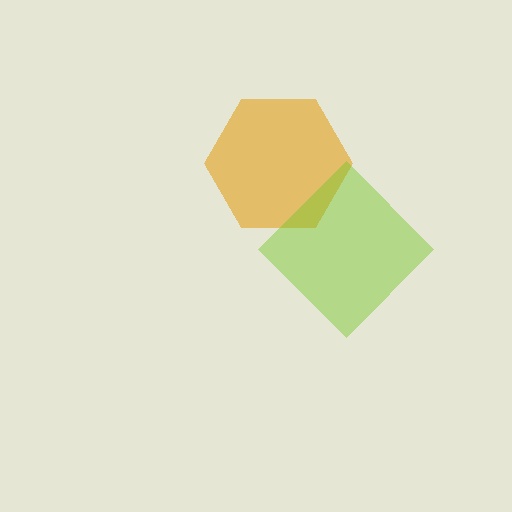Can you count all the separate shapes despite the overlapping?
Yes, there are 2 separate shapes.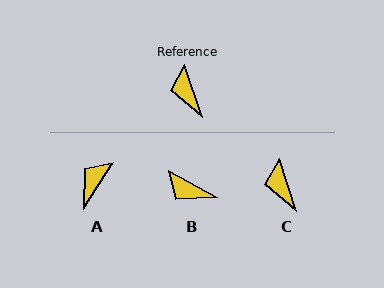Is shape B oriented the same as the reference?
No, it is off by about 43 degrees.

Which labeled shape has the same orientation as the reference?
C.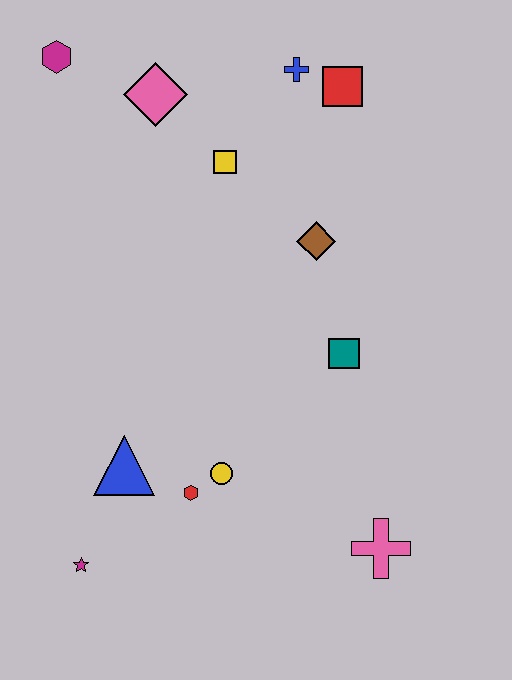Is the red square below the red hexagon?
No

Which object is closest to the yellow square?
The pink diamond is closest to the yellow square.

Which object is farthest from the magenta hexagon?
The pink cross is farthest from the magenta hexagon.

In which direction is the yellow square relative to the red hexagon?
The yellow square is above the red hexagon.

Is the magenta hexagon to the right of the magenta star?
No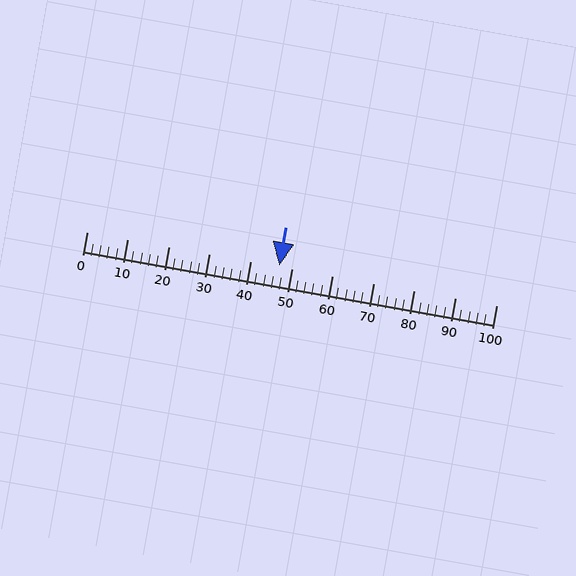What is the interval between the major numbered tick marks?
The major tick marks are spaced 10 units apart.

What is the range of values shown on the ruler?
The ruler shows values from 0 to 100.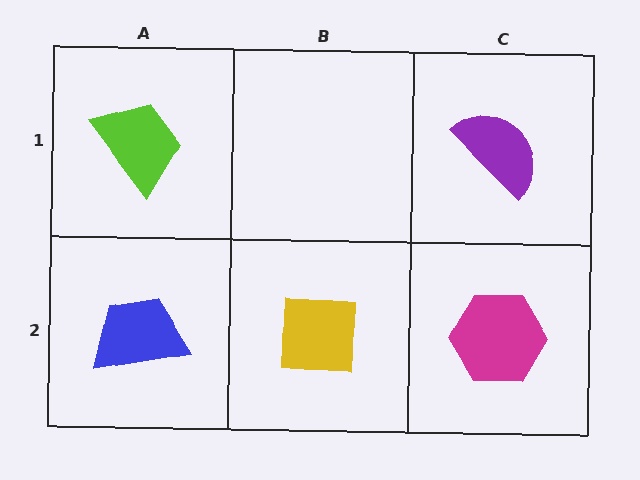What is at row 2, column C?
A magenta hexagon.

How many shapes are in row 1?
2 shapes.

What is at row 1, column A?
A lime trapezoid.